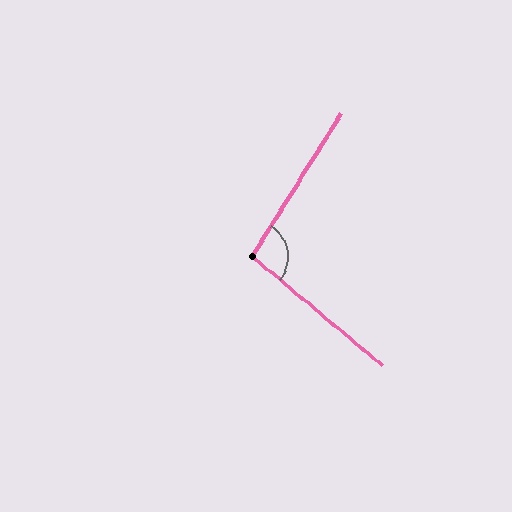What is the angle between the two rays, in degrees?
Approximately 98 degrees.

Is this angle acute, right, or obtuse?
It is obtuse.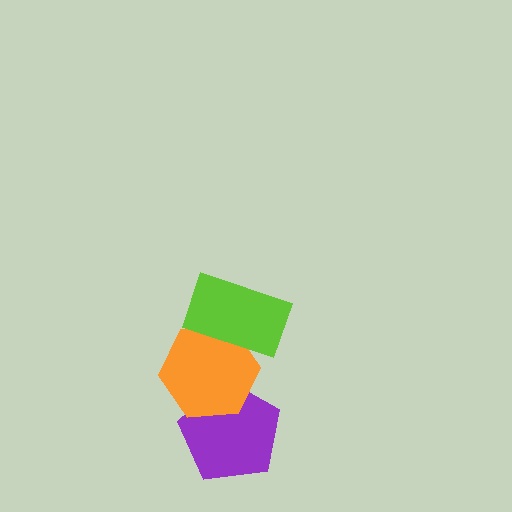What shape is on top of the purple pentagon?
The orange hexagon is on top of the purple pentagon.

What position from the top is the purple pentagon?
The purple pentagon is 3rd from the top.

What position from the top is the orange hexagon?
The orange hexagon is 2nd from the top.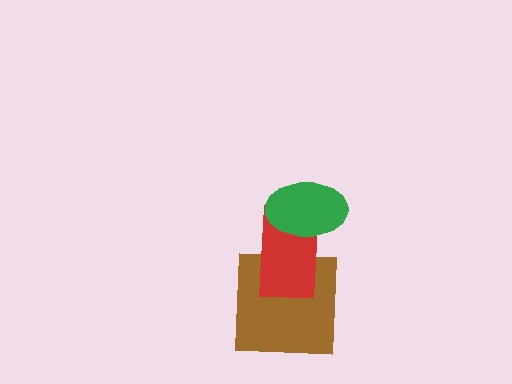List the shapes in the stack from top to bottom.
From top to bottom: the green ellipse, the red rectangle, the brown square.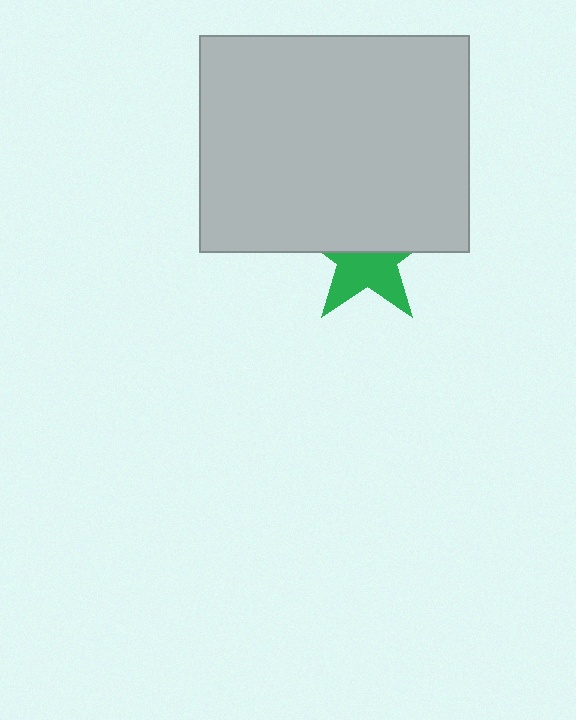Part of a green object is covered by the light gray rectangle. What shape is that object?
It is a star.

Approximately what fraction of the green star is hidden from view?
Roughly 52% of the green star is hidden behind the light gray rectangle.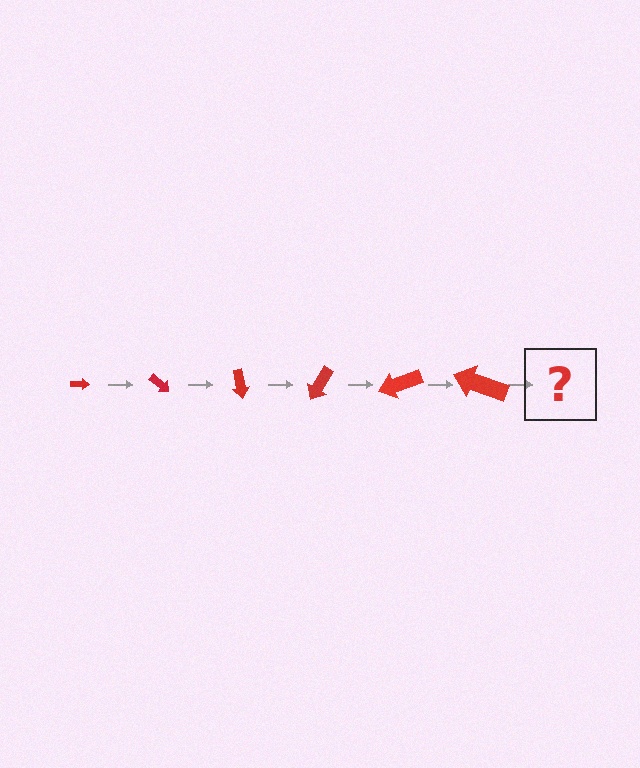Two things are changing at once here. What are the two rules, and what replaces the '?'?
The two rules are that the arrow grows larger each step and it rotates 40 degrees each step. The '?' should be an arrow, larger than the previous one and rotated 240 degrees from the start.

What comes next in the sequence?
The next element should be an arrow, larger than the previous one and rotated 240 degrees from the start.